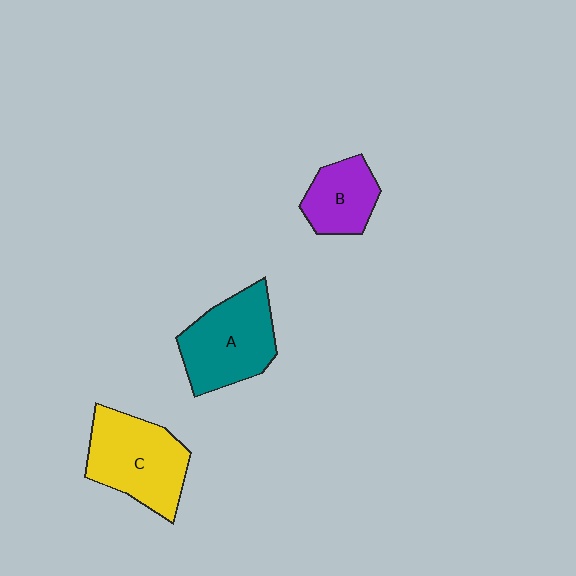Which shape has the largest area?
Shape C (yellow).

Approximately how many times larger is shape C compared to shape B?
Approximately 1.7 times.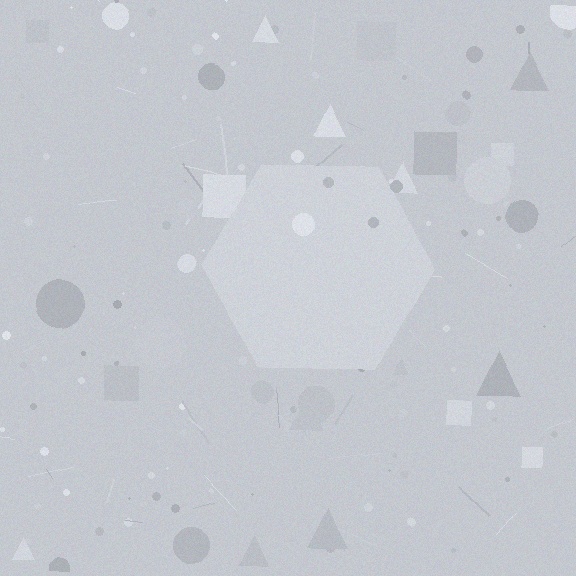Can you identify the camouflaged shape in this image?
The camouflaged shape is a hexagon.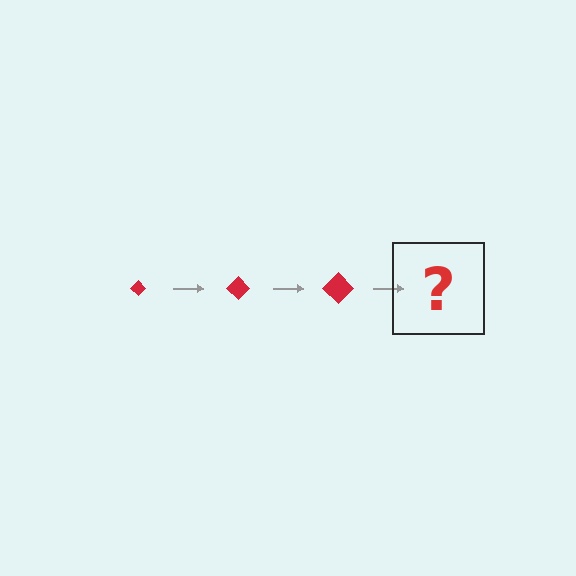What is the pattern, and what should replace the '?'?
The pattern is that the diamond gets progressively larger each step. The '?' should be a red diamond, larger than the previous one.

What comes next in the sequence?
The next element should be a red diamond, larger than the previous one.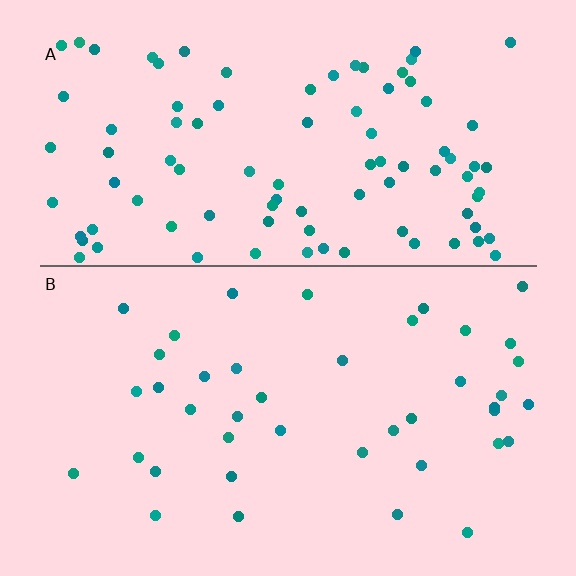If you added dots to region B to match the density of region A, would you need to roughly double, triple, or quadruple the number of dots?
Approximately double.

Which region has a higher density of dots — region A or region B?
A (the top).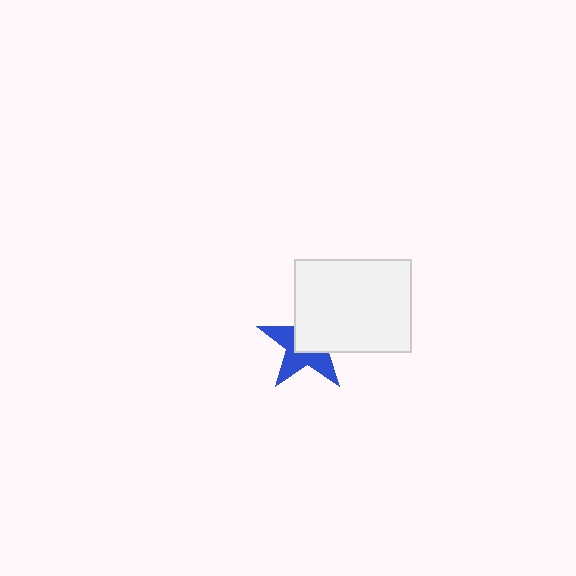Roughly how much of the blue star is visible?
About half of it is visible (roughly 48%).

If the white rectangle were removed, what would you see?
You would see the complete blue star.